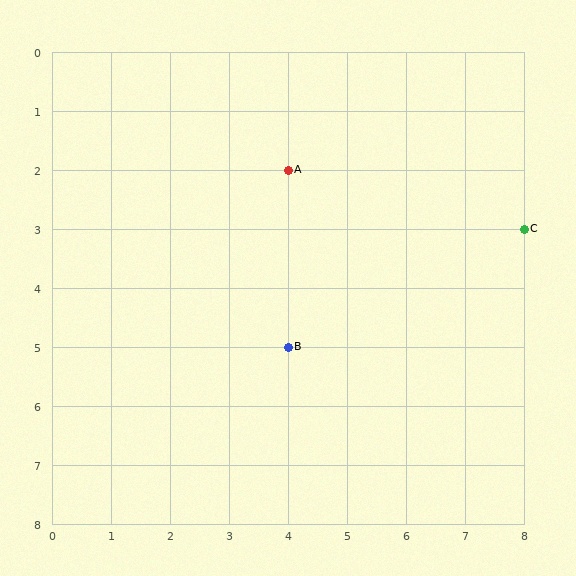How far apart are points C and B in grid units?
Points C and B are 4 columns and 2 rows apart (about 4.5 grid units diagonally).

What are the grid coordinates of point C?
Point C is at grid coordinates (8, 3).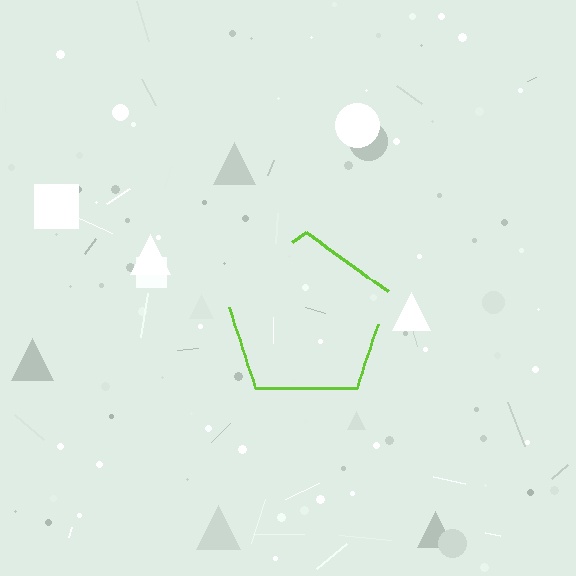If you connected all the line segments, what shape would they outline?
They would outline a pentagon.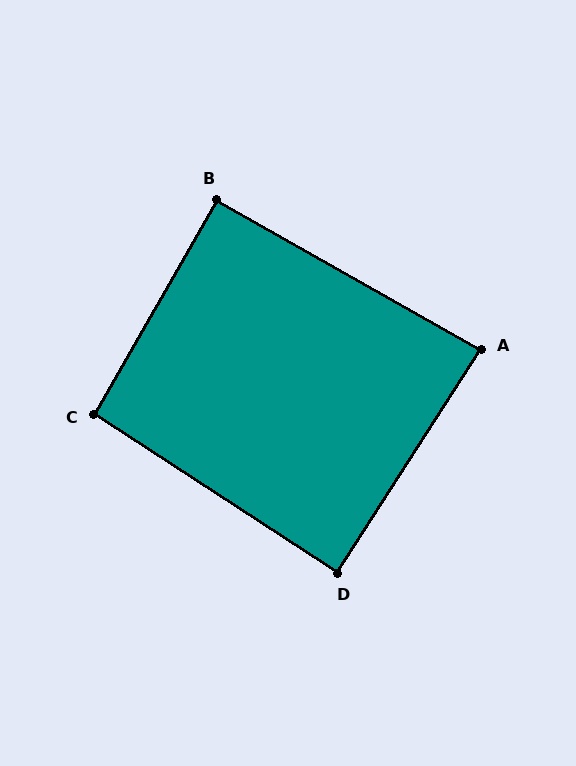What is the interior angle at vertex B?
Approximately 90 degrees (approximately right).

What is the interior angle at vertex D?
Approximately 90 degrees (approximately right).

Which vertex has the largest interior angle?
C, at approximately 93 degrees.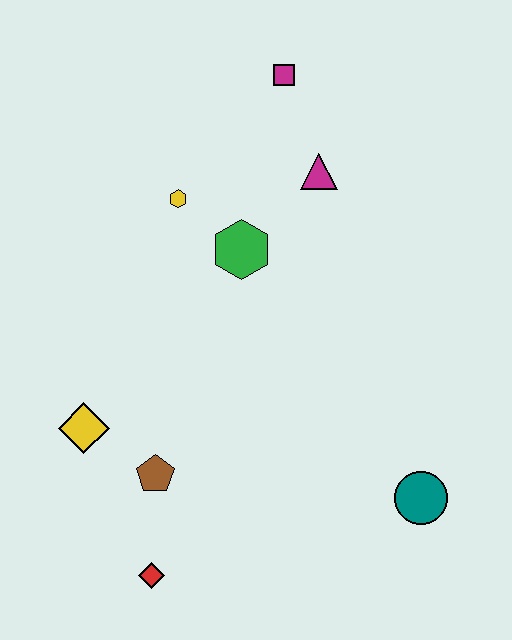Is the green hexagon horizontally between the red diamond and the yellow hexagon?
No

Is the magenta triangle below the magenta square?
Yes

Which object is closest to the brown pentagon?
The yellow diamond is closest to the brown pentagon.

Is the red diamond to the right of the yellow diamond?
Yes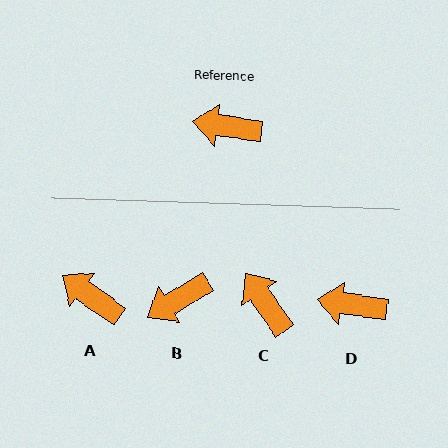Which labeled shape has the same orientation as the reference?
D.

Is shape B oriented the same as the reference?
No, it is off by about 39 degrees.